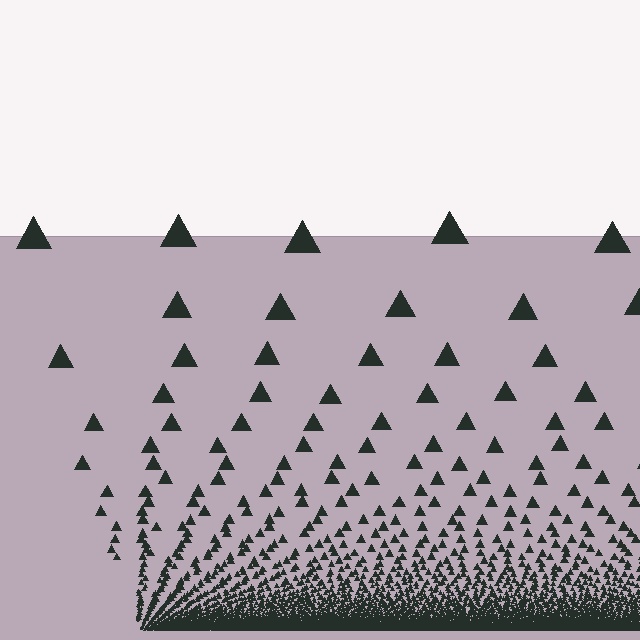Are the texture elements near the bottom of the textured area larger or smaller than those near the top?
Smaller. The gradient is inverted — elements near the bottom are smaller and denser.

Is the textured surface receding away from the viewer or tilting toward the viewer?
The surface appears to tilt toward the viewer. Texture elements get larger and sparser toward the top.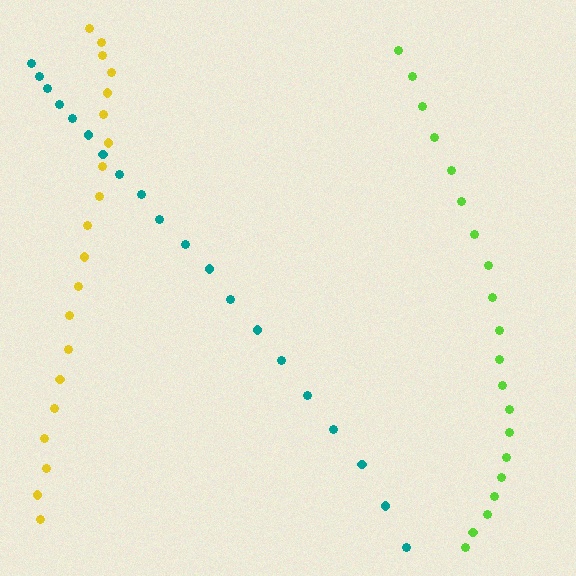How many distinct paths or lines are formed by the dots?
There are 3 distinct paths.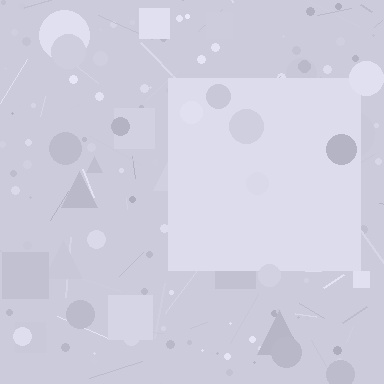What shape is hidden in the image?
A square is hidden in the image.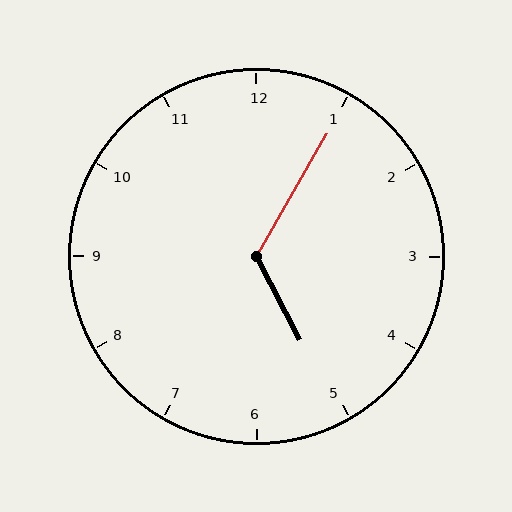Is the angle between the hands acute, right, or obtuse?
It is obtuse.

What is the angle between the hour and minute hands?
Approximately 122 degrees.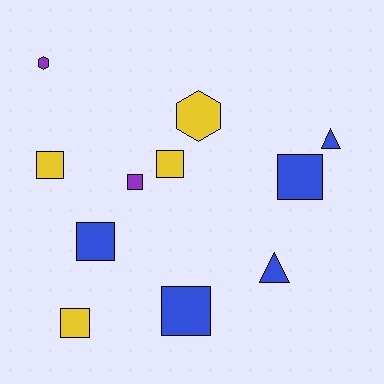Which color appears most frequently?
Blue, with 5 objects.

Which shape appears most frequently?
Square, with 7 objects.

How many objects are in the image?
There are 11 objects.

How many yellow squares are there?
There are 3 yellow squares.